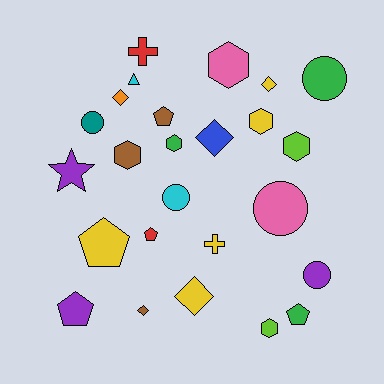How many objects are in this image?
There are 25 objects.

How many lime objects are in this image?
There are 2 lime objects.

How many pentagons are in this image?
There are 5 pentagons.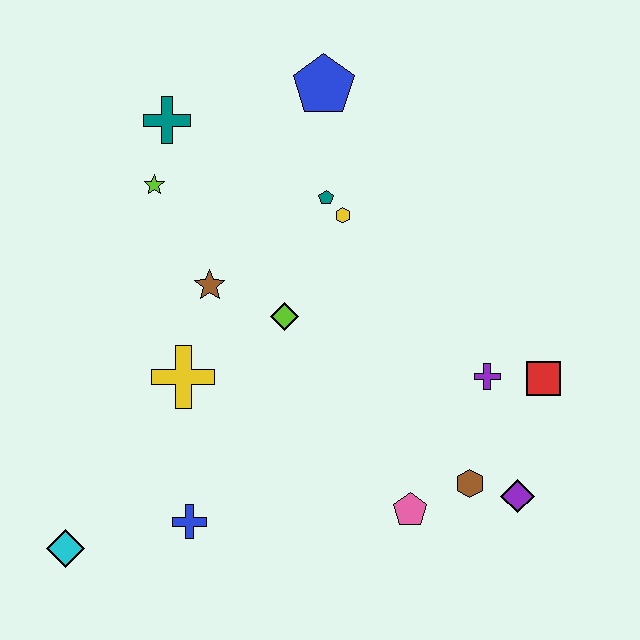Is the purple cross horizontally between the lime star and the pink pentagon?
No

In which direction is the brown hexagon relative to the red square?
The brown hexagon is below the red square.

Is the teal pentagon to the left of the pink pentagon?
Yes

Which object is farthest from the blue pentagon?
The cyan diamond is farthest from the blue pentagon.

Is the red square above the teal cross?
No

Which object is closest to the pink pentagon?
The brown hexagon is closest to the pink pentagon.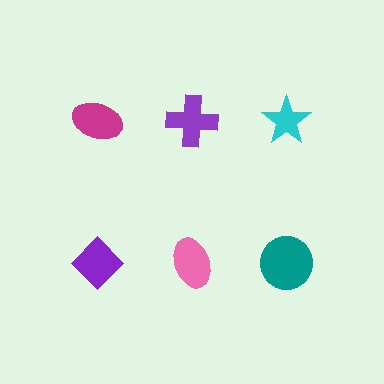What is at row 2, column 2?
A pink ellipse.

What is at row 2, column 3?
A teal circle.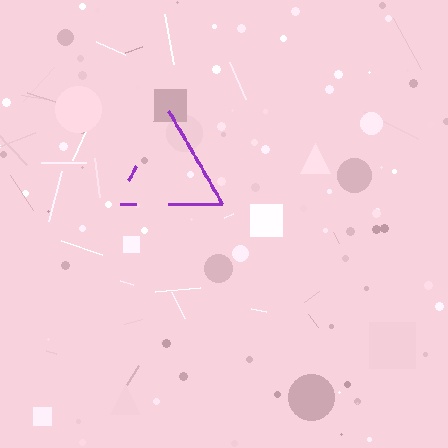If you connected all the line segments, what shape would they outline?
They would outline a triangle.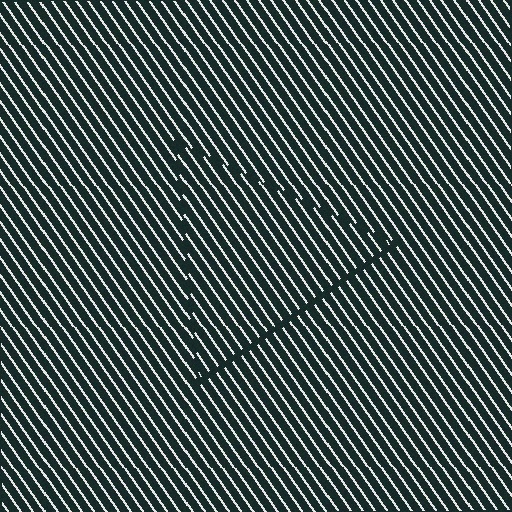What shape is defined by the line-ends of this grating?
An illusory triangle. The interior of the shape contains the same grating, shifted by half a period — the contour is defined by the phase discontinuity where line-ends from the inner and outer gratings abut.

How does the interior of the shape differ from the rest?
The interior of the shape contains the same grating, shifted by half a period — the contour is defined by the phase discontinuity where line-ends from the inner and outer gratings abut.